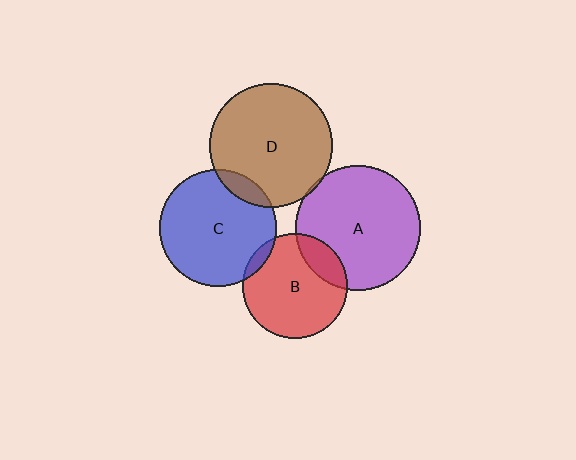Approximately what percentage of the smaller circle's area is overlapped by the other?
Approximately 10%.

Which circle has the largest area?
Circle A (purple).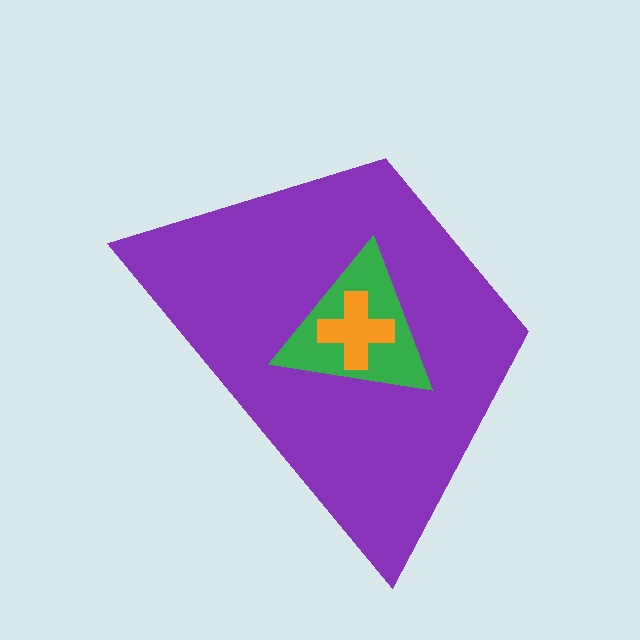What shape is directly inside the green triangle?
The orange cross.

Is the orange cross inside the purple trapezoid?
Yes.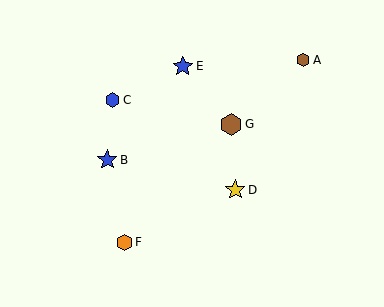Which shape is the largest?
The brown hexagon (labeled G) is the largest.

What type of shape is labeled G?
Shape G is a brown hexagon.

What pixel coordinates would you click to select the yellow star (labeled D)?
Click at (235, 190) to select the yellow star D.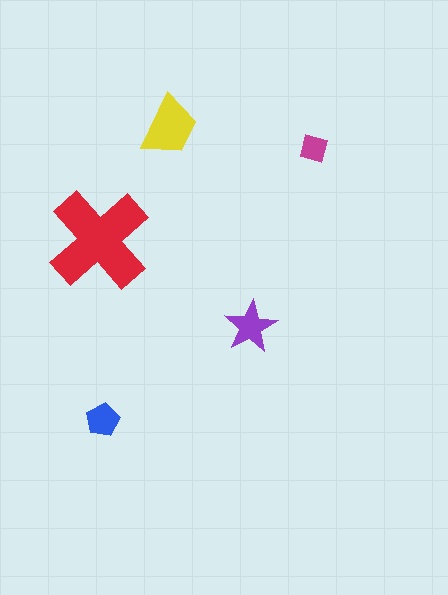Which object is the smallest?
The magenta diamond.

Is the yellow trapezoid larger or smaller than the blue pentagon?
Larger.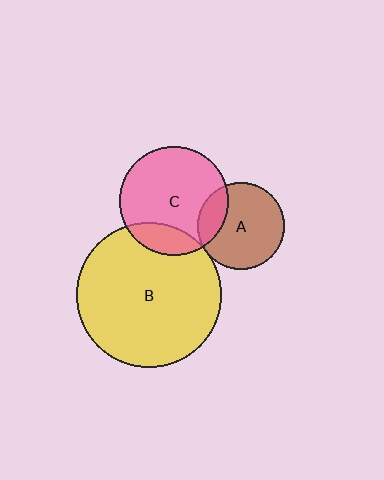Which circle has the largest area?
Circle B (yellow).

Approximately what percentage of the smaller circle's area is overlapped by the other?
Approximately 5%.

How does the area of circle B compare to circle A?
Approximately 2.8 times.